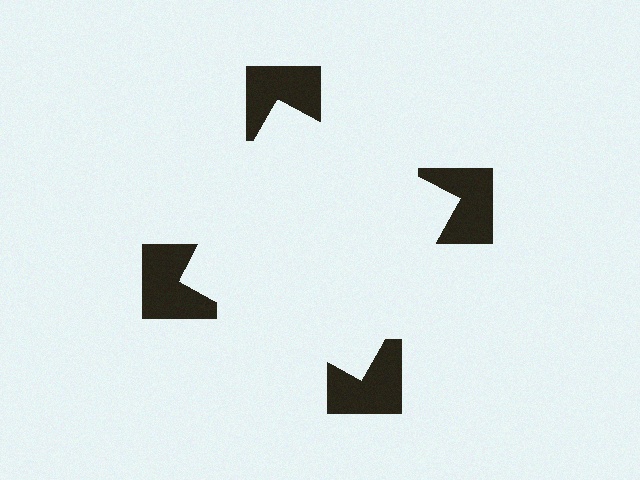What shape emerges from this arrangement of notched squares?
An illusory square — its edges are inferred from the aligned wedge cuts in the notched squares, not physically drawn.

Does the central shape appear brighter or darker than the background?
It typically appears slightly brighter than the background, even though no actual brightness change is drawn.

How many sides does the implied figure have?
4 sides.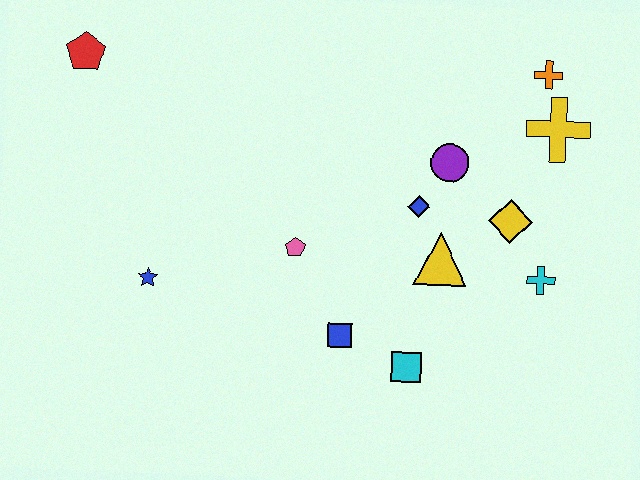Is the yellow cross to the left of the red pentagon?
No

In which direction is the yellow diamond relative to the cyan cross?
The yellow diamond is above the cyan cross.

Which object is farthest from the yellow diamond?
The red pentagon is farthest from the yellow diamond.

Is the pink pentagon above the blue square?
Yes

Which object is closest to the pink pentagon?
The blue square is closest to the pink pentagon.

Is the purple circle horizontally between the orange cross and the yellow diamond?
No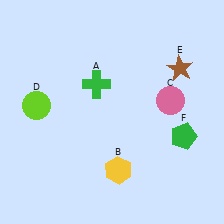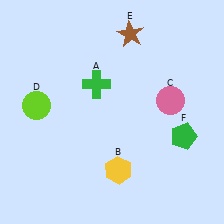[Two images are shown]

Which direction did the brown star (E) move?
The brown star (E) moved left.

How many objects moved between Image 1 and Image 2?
1 object moved between the two images.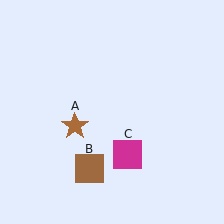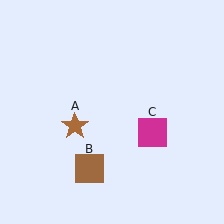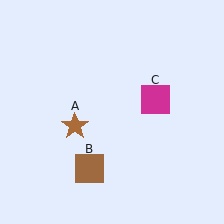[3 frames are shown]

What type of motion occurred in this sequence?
The magenta square (object C) rotated counterclockwise around the center of the scene.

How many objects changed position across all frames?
1 object changed position: magenta square (object C).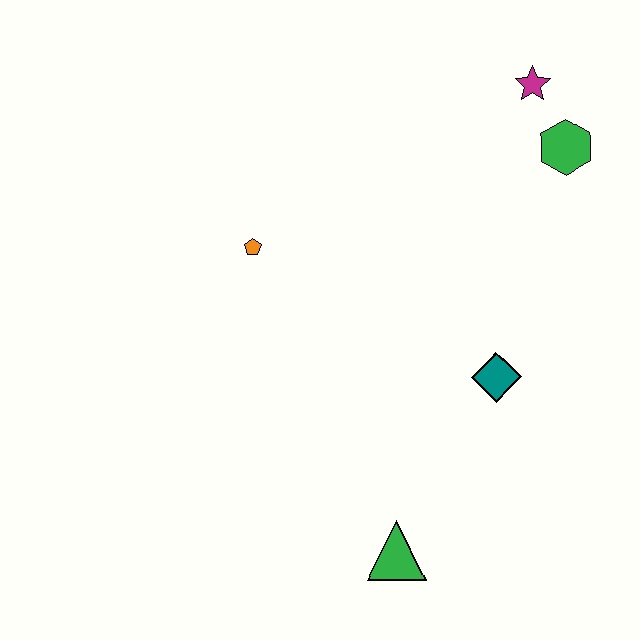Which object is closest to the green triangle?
The teal diamond is closest to the green triangle.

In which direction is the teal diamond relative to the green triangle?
The teal diamond is above the green triangle.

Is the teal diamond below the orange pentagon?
Yes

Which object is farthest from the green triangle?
The magenta star is farthest from the green triangle.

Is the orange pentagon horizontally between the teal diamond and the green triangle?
No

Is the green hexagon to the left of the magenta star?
No